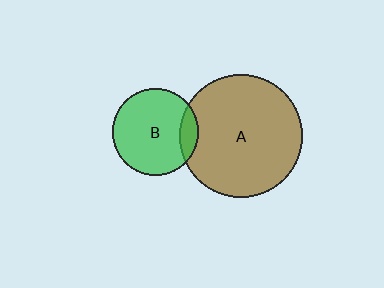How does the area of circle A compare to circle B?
Approximately 2.0 times.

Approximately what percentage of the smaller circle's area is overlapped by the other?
Approximately 15%.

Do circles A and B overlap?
Yes.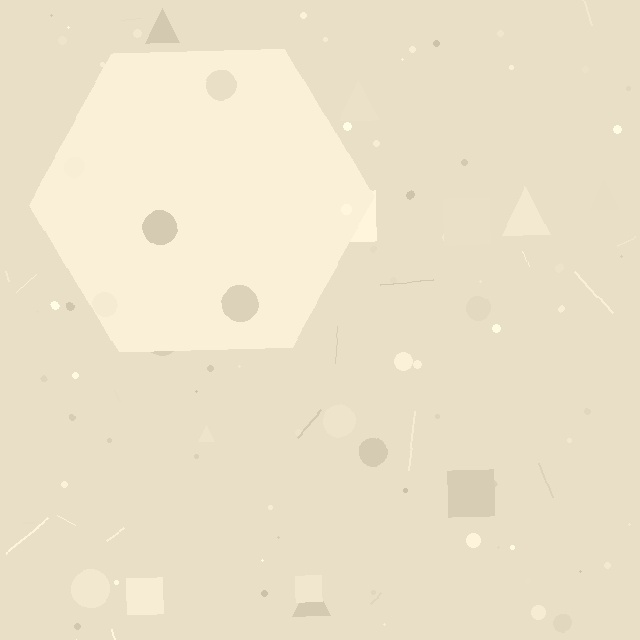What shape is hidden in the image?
A hexagon is hidden in the image.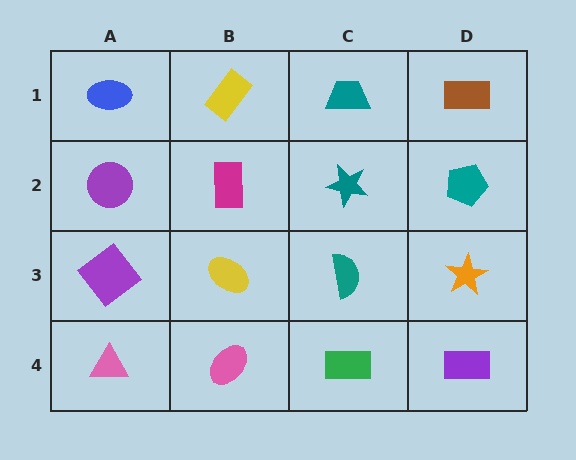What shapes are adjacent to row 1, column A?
A purple circle (row 2, column A), a yellow rectangle (row 1, column B).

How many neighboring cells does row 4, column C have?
3.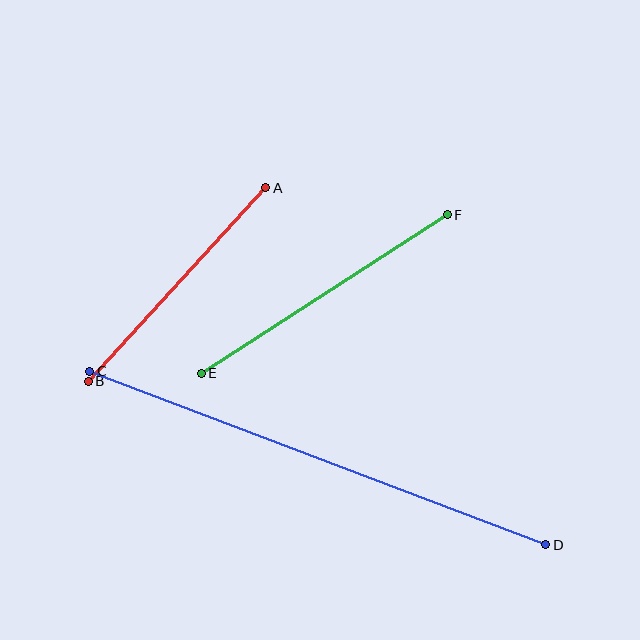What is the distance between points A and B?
The distance is approximately 262 pixels.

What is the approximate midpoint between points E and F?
The midpoint is at approximately (324, 294) pixels.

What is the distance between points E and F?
The distance is approximately 293 pixels.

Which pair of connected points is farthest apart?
Points C and D are farthest apart.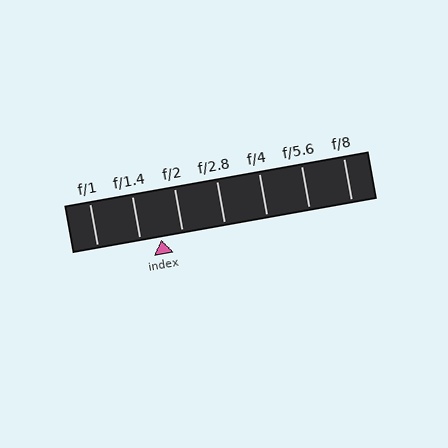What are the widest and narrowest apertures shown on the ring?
The widest aperture shown is f/1 and the narrowest is f/8.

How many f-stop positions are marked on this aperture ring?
There are 7 f-stop positions marked.